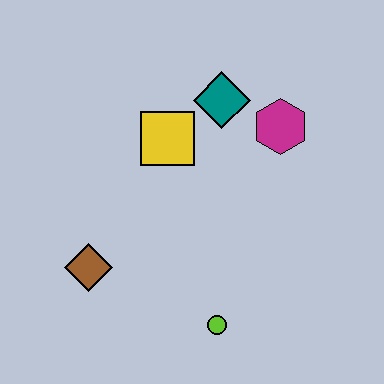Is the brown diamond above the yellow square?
No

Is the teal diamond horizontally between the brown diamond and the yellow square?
No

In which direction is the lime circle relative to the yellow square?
The lime circle is below the yellow square.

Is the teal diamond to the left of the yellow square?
No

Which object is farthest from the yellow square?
The lime circle is farthest from the yellow square.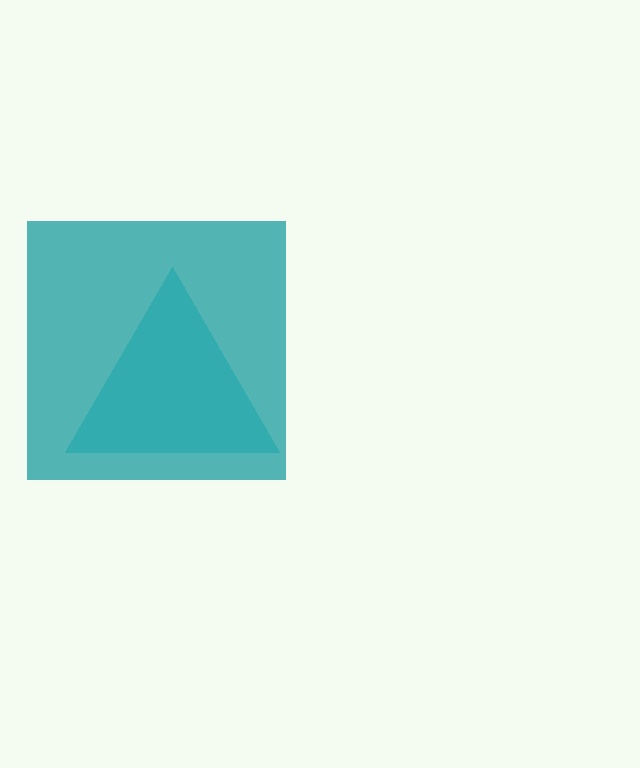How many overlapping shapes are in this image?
There are 2 overlapping shapes in the image.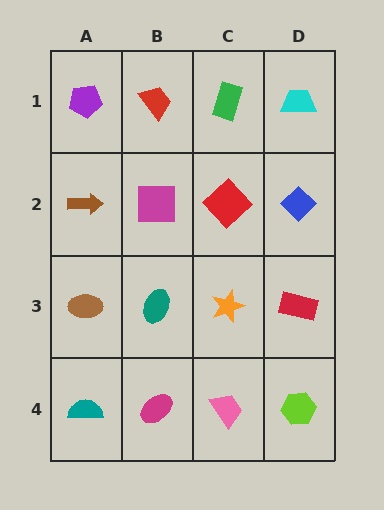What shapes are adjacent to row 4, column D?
A red rectangle (row 3, column D), a pink trapezoid (row 4, column C).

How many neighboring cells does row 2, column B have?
4.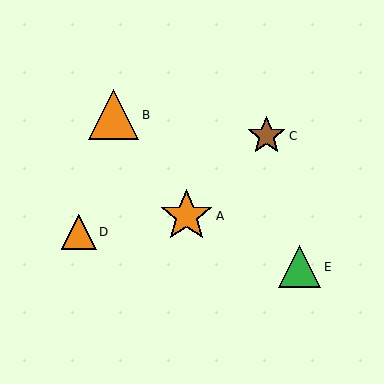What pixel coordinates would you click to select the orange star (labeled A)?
Click at (187, 216) to select the orange star A.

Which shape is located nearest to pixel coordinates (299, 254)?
The green triangle (labeled E) at (300, 267) is nearest to that location.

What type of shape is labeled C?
Shape C is a brown star.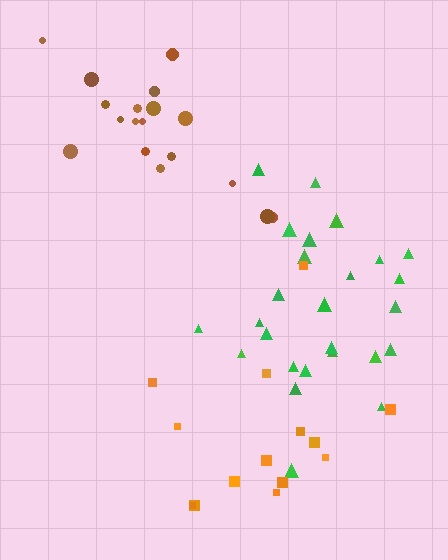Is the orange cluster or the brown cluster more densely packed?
Brown.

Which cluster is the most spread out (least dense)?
Orange.